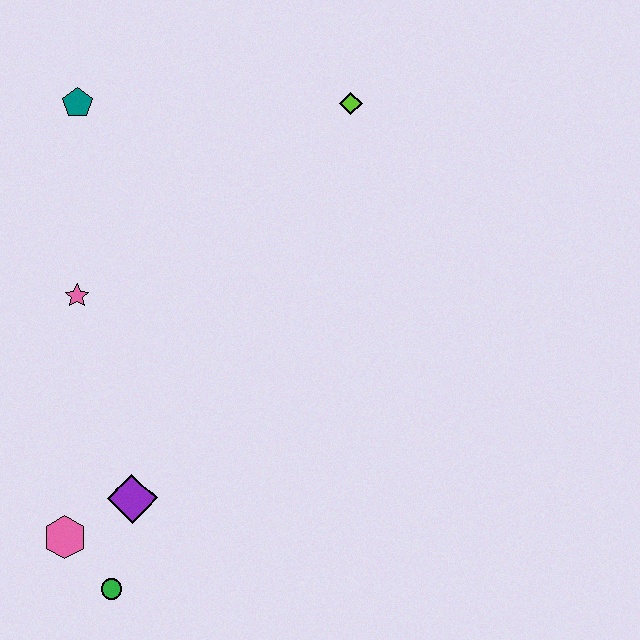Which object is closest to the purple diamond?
The pink hexagon is closest to the purple diamond.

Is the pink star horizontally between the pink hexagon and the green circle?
Yes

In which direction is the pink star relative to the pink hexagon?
The pink star is above the pink hexagon.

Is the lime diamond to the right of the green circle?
Yes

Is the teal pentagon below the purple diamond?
No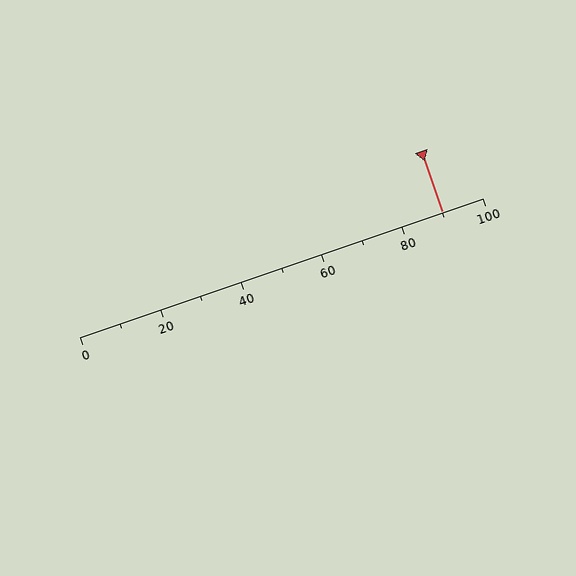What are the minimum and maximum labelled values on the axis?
The axis runs from 0 to 100.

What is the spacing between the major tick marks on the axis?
The major ticks are spaced 20 apart.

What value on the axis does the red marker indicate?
The marker indicates approximately 90.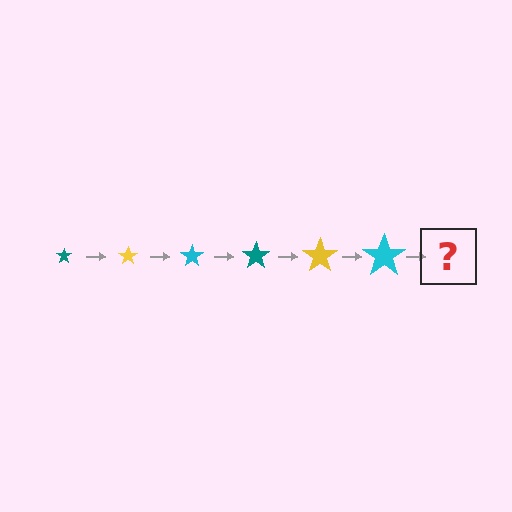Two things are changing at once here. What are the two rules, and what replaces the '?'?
The two rules are that the star grows larger each step and the color cycles through teal, yellow, and cyan. The '?' should be a teal star, larger than the previous one.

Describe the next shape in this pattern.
It should be a teal star, larger than the previous one.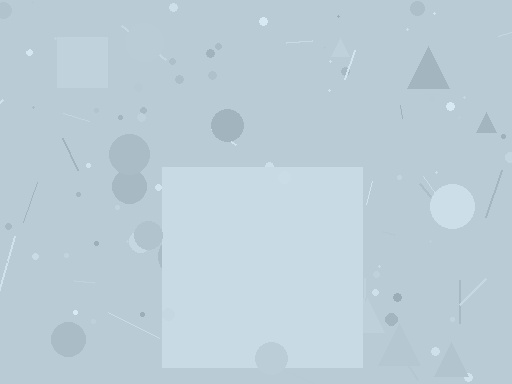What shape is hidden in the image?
A square is hidden in the image.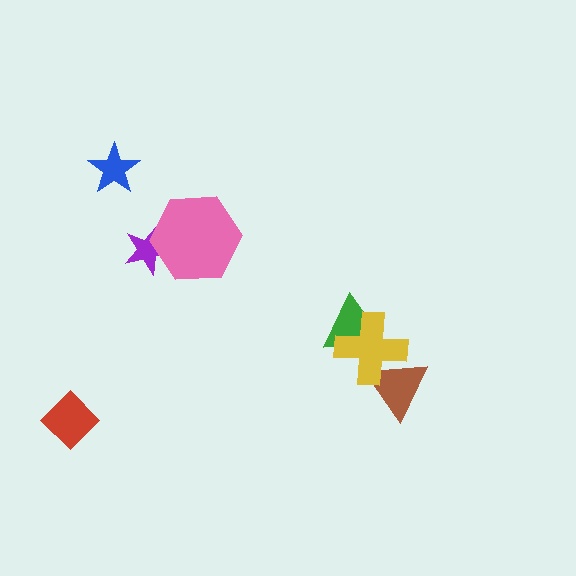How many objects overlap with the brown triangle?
1 object overlaps with the brown triangle.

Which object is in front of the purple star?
The pink hexagon is in front of the purple star.